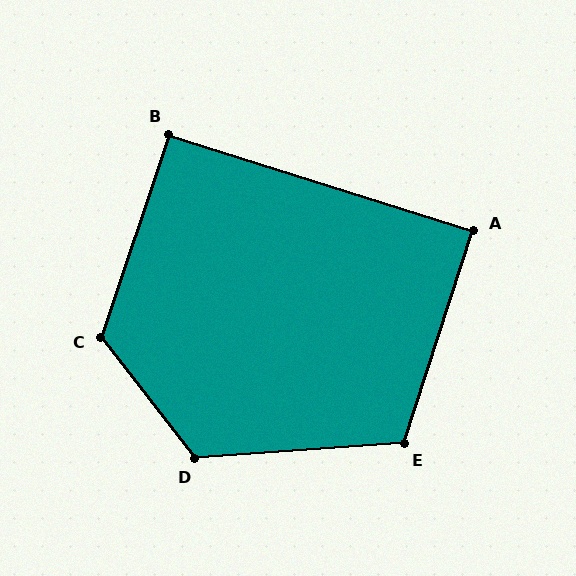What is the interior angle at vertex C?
Approximately 123 degrees (obtuse).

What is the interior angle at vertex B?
Approximately 91 degrees (approximately right).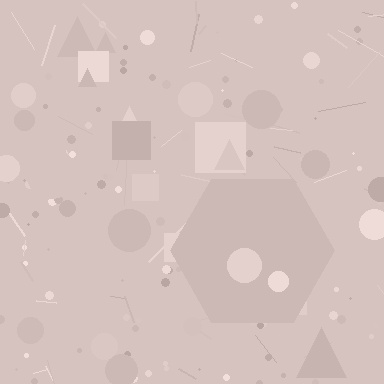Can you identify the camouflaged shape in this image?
The camouflaged shape is a hexagon.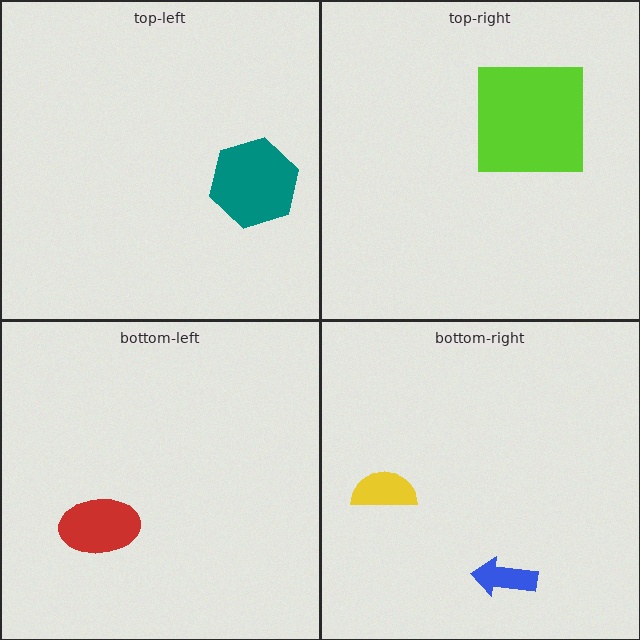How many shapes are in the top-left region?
1.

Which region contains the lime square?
The top-right region.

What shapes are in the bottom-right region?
The yellow semicircle, the blue arrow.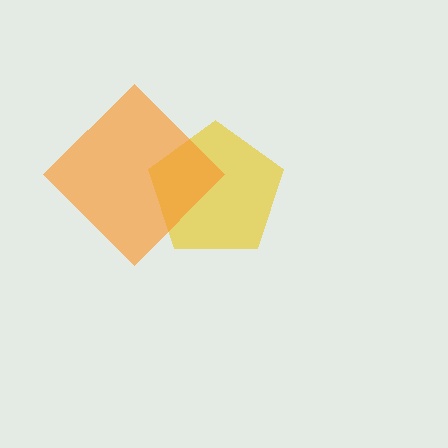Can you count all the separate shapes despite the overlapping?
Yes, there are 2 separate shapes.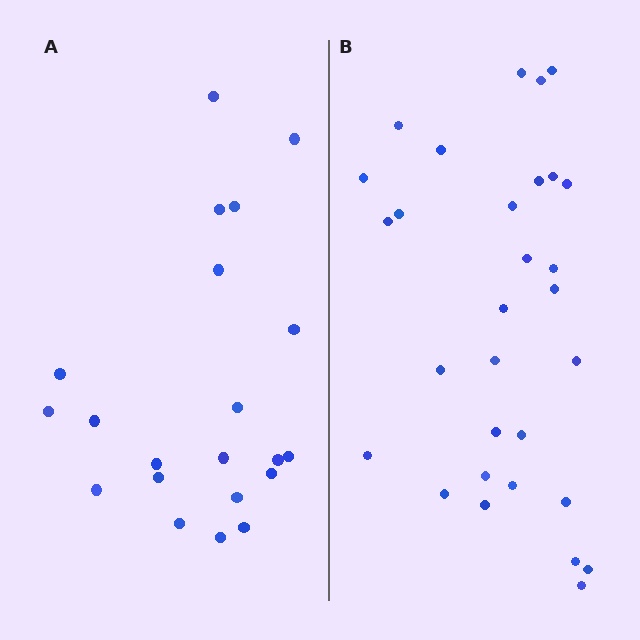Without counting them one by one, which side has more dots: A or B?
Region B (the right region) has more dots.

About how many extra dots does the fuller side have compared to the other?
Region B has roughly 8 or so more dots than region A.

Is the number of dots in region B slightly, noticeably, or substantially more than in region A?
Region B has noticeably more, but not dramatically so. The ratio is roughly 1.4 to 1.